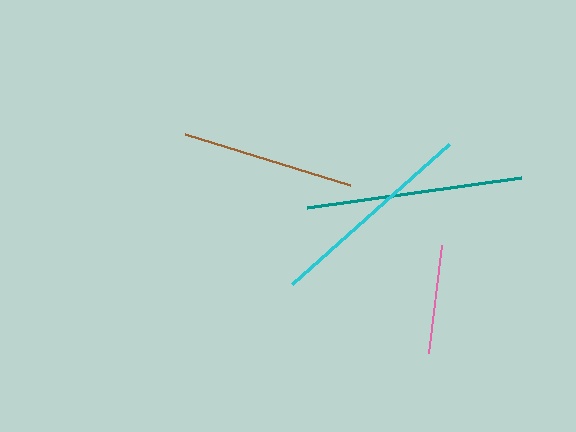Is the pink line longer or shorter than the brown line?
The brown line is longer than the pink line.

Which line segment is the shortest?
The pink line is the shortest at approximately 109 pixels.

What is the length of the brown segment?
The brown segment is approximately 173 pixels long.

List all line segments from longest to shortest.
From longest to shortest: teal, cyan, brown, pink.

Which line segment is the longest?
The teal line is the longest at approximately 217 pixels.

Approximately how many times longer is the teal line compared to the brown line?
The teal line is approximately 1.3 times the length of the brown line.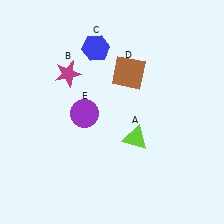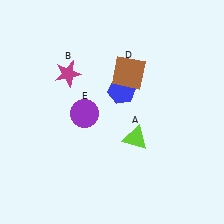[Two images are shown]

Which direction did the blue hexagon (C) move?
The blue hexagon (C) moved down.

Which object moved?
The blue hexagon (C) moved down.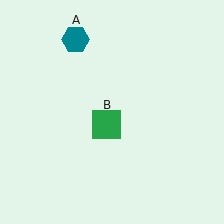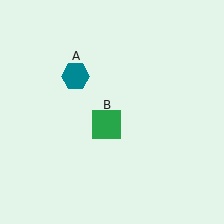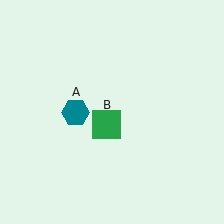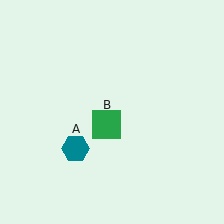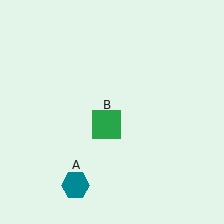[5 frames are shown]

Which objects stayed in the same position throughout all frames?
Green square (object B) remained stationary.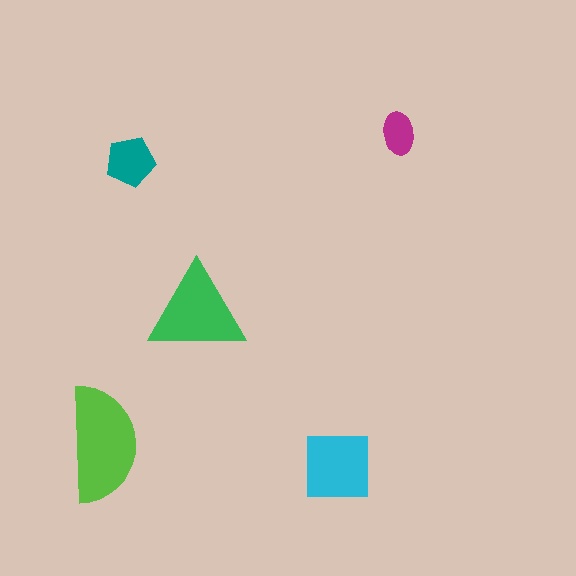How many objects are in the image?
There are 5 objects in the image.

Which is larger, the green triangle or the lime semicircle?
The lime semicircle.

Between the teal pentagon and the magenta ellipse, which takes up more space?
The teal pentagon.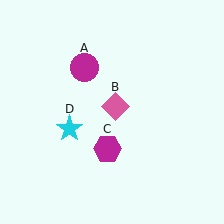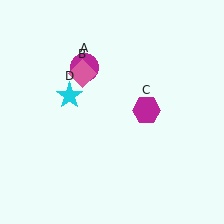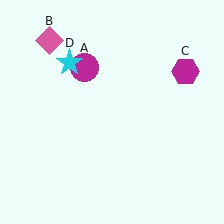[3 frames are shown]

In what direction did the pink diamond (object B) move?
The pink diamond (object B) moved up and to the left.